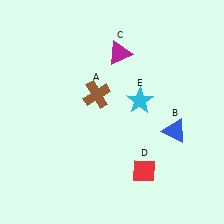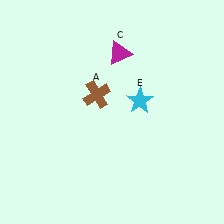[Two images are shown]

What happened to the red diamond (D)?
The red diamond (D) was removed in Image 2. It was in the bottom-right area of Image 1.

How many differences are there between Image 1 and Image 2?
There are 2 differences between the two images.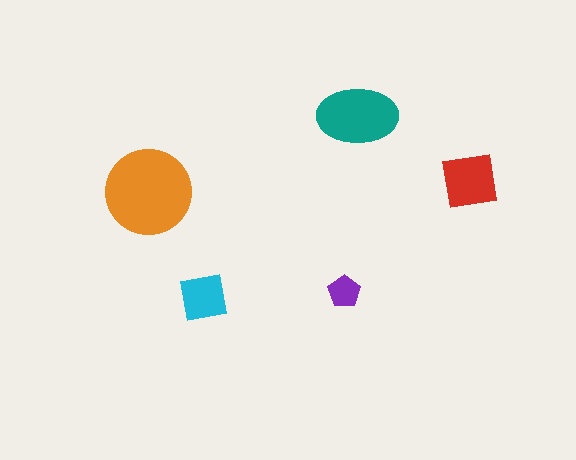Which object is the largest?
The orange circle.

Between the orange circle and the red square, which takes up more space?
The orange circle.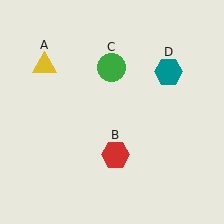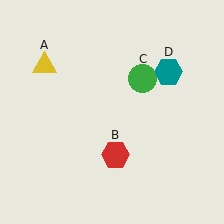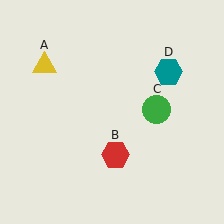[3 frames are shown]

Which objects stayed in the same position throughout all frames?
Yellow triangle (object A) and red hexagon (object B) and teal hexagon (object D) remained stationary.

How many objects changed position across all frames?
1 object changed position: green circle (object C).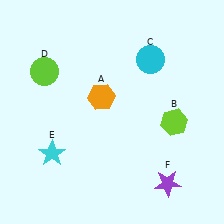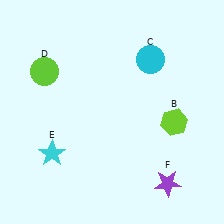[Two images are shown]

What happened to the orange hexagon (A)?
The orange hexagon (A) was removed in Image 2. It was in the top-left area of Image 1.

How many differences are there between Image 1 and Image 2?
There is 1 difference between the two images.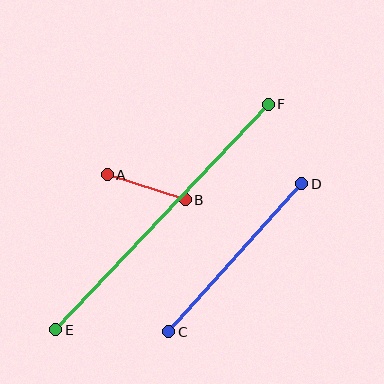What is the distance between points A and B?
The distance is approximately 82 pixels.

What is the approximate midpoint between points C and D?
The midpoint is at approximately (235, 258) pixels.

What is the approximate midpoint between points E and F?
The midpoint is at approximately (162, 217) pixels.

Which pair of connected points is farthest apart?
Points E and F are farthest apart.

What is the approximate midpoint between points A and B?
The midpoint is at approximately (146, 187) pixels.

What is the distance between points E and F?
The distance is approximately 310 pixels.